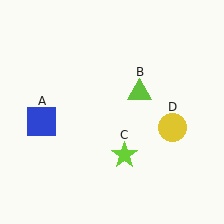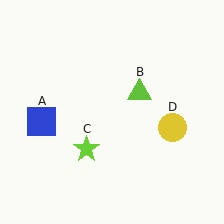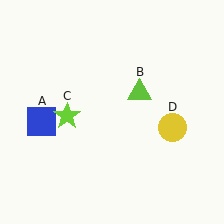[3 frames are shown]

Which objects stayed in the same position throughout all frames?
Blue square (object A) and lime triangle (object B) and yellow circle (object D) remained stationary.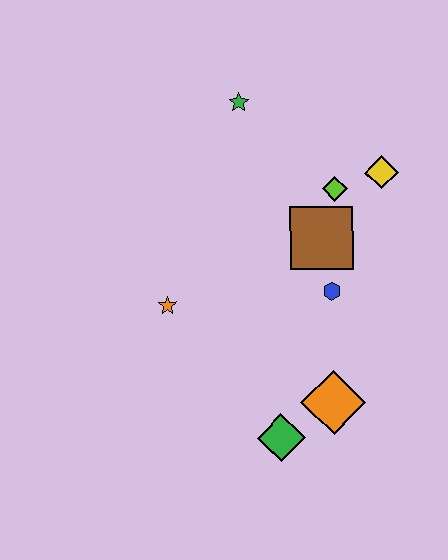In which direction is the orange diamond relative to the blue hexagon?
The orange diamond is below the blue hexagon.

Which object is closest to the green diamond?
The orange diamond is closest to the green diamond.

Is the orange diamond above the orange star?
No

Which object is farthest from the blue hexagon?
The green star is farthest from the blue hexagon.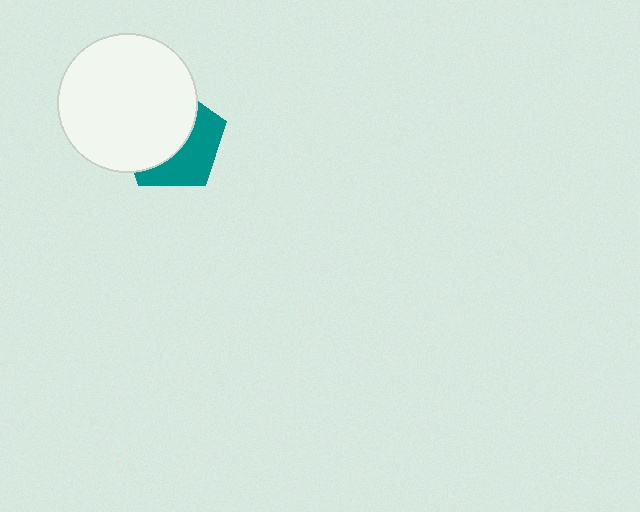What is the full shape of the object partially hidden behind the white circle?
The partially hidden object is a teal pentagon.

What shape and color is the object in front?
The object in front is a white circle.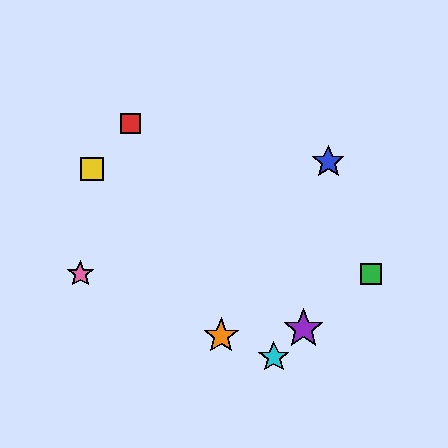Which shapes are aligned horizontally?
The green square, the pink star are aligned horizontally.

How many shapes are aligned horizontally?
2 shapes (the green square, the pink star) are aligned horizontally.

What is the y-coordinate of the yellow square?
The yellow square is at y≈169.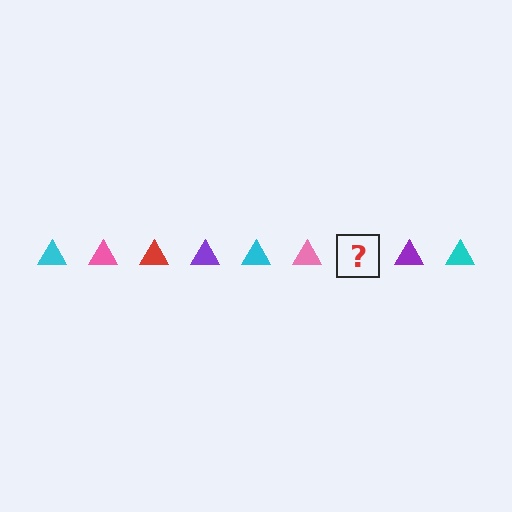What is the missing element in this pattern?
The missing element is a red triangle.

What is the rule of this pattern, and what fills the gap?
The rule is that the pattern cycles through cyan, pink, red, purple triangles. The gap should be filled with a red triangle.